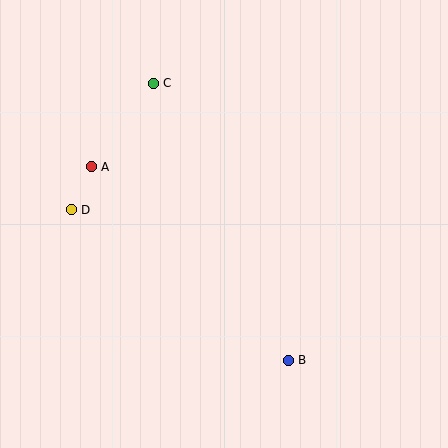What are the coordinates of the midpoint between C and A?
The midpoint between C and A is at (122, 125).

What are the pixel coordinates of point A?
Point A is at (91, 167).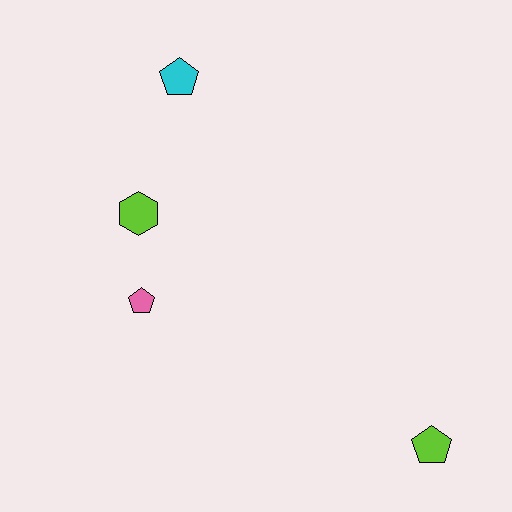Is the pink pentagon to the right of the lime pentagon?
No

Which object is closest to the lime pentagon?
The pink pentagon is closest to the lime pentagon.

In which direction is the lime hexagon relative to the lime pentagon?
The lime hexagon is to the left of the lime pentagon.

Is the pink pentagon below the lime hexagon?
Yes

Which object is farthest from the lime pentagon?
The cyan pentagon is farthest from the lime pentagon.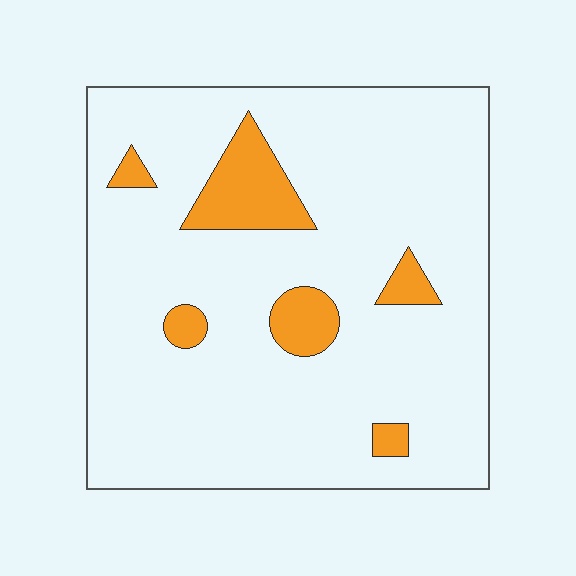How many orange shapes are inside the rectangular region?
6.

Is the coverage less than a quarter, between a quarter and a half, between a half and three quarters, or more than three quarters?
Less than a quarter.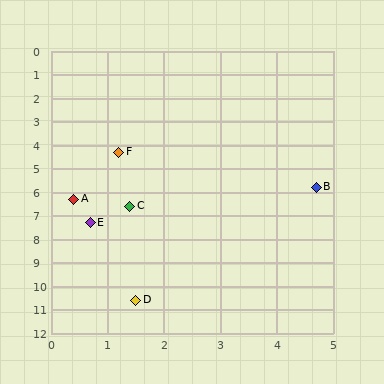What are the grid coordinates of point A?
Point A is at approximately (0.4, 6.3).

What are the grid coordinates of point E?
Point E is at approximately (0.7, 7.3).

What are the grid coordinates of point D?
Point D is at approximately (1.5, 10.6).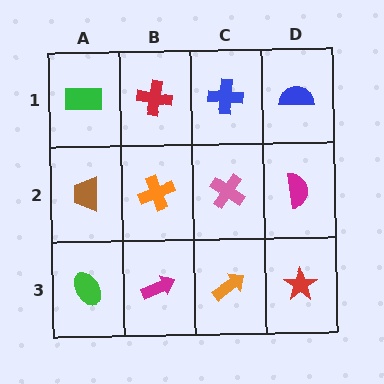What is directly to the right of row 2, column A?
An orange cross.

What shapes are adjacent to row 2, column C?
A blue cross (row 1, column C), an orange arrow (row 3, column C), an orange cross (row 2, column B), a magenta semicircle (row 2, column D).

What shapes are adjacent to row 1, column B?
An orange cross (row 2, column B), a green rectangle (row 1, column A), a blue cross (row 1, column C).